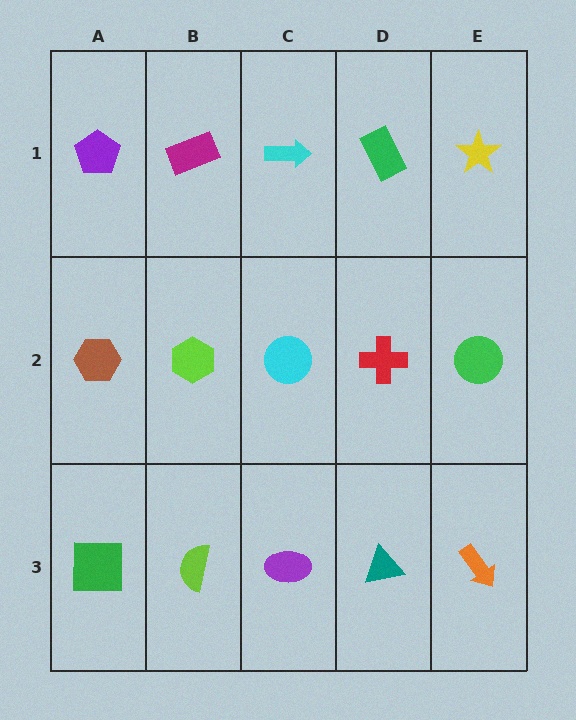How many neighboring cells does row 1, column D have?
3.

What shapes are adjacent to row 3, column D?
A red cross (row 2, column D), a purple ellipse (row 3, column C), an orange arrow (row 3, column E).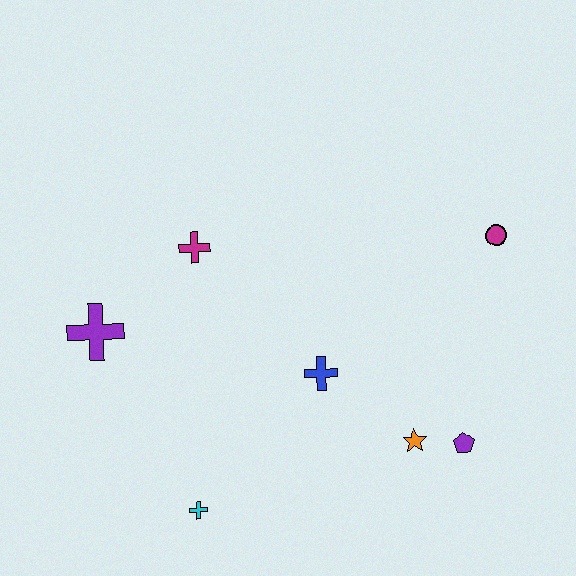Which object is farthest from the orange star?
The purple cross is farthest from the orange star.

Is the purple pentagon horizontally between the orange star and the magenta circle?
Yes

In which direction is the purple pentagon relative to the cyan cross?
The purple pentagon is to the right of the cyan cross.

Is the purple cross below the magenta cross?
Yes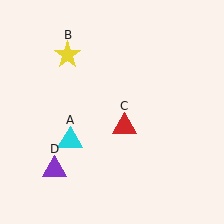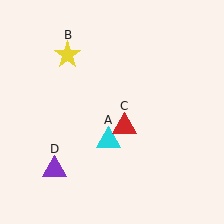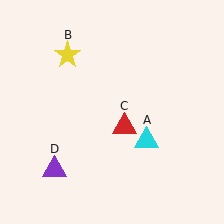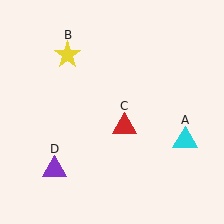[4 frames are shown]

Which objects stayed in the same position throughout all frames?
Yellow star (object B) and red triangle (object C) and purple triangle (object D) remained stationary.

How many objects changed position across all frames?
1 object changed position: cyan triangle (object A).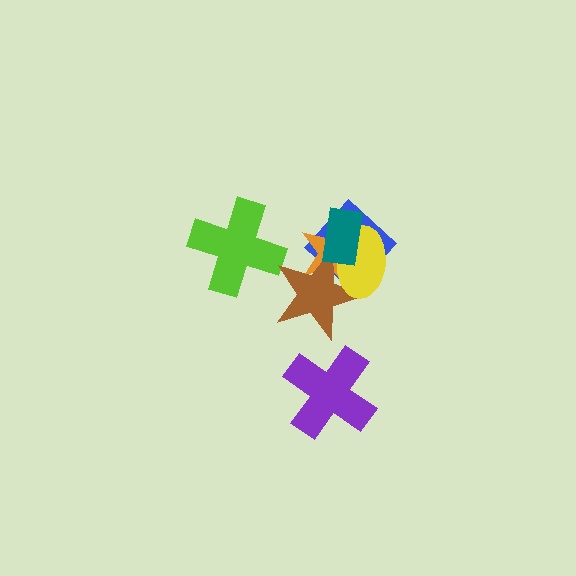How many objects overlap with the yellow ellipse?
4 objects overlap with the yellow ellipse.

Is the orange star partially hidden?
Yes, it is partially covered by another shape.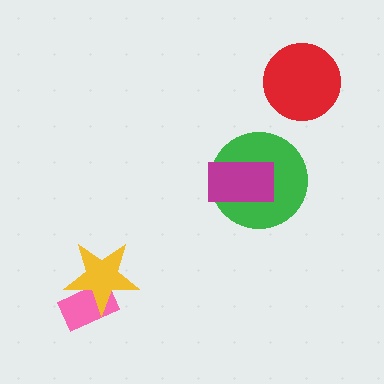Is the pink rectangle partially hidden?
Yes, it is partially covered by another shape.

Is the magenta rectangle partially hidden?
No, no other shape covers it.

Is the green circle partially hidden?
Yes, it is partially covered by another shape.